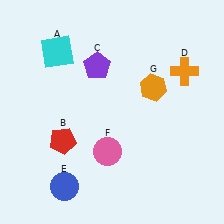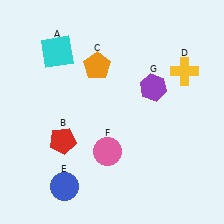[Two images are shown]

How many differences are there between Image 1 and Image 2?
There are 3 differences between the two images.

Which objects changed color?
C changed from purple to orange. D changed from orange to yellow. G changed from orange to purple.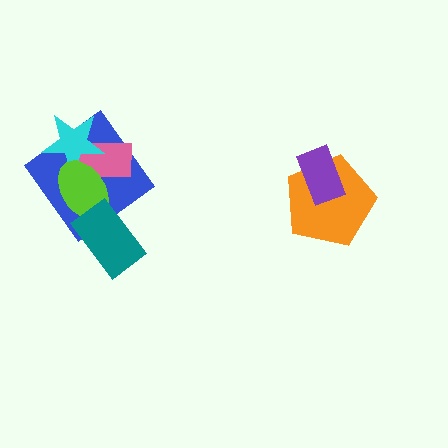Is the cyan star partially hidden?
Yes, it is partially covered by another shape.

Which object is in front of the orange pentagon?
The purple rectangle is in front of the orange pentagon.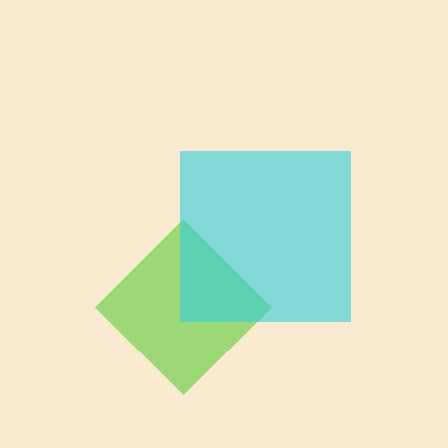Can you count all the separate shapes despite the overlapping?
Yes, there are 2 separate shapes.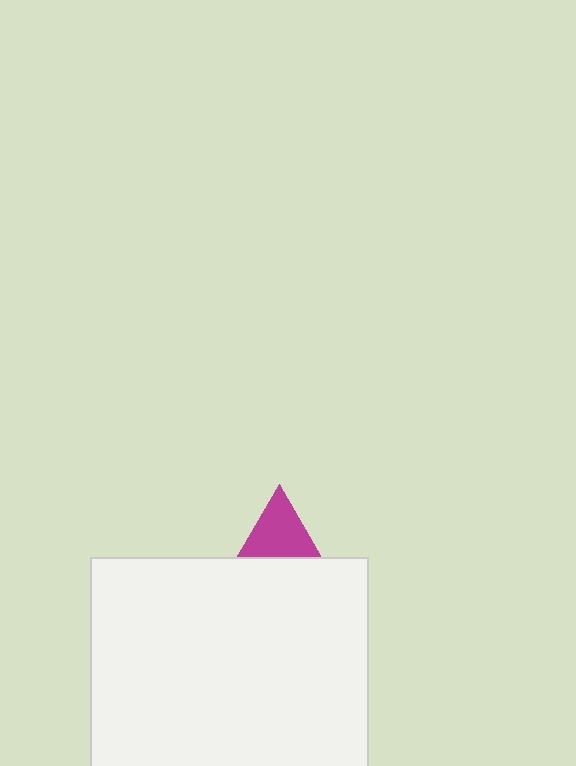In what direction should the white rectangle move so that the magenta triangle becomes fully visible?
The white rectangle should move down. That is the shortest direction to clear the overlap and leave the magenta triangle fully visible.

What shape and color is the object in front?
The object in front is a white rectangle.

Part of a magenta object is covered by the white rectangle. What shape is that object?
It is a triangle.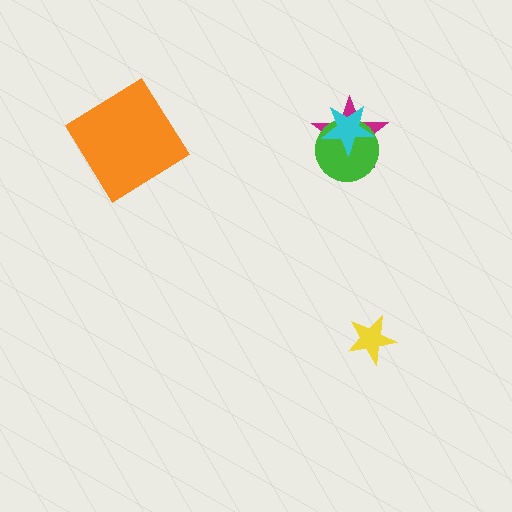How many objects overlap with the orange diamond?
0 objects overlap with the orange diamond.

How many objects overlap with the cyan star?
2 objects overlap with the cyan star.